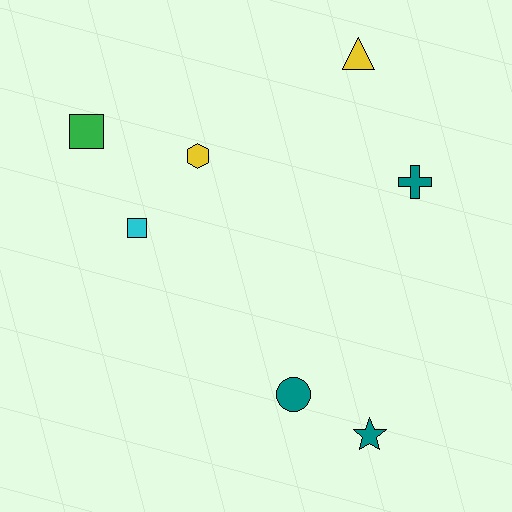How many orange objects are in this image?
There are no orange objects.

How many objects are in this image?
There are 7 objects.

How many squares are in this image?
There are 2 squares.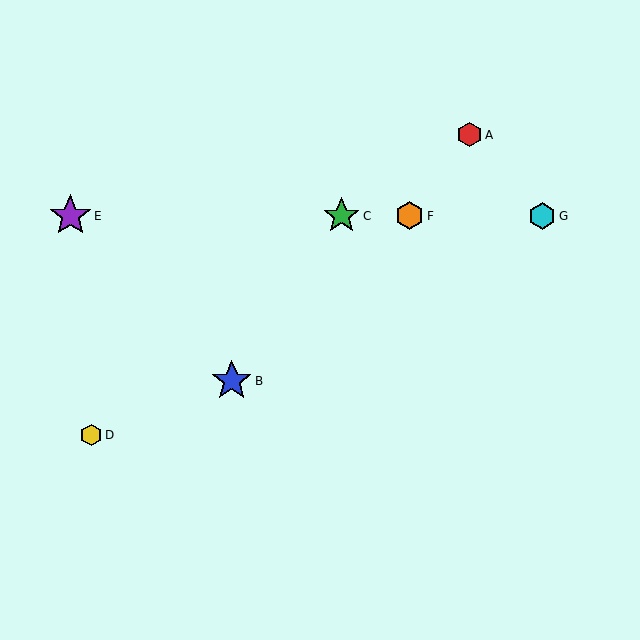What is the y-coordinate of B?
Object B is at y≈381.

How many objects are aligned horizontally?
4 objects (C, E, F, G) are aligned horizontally.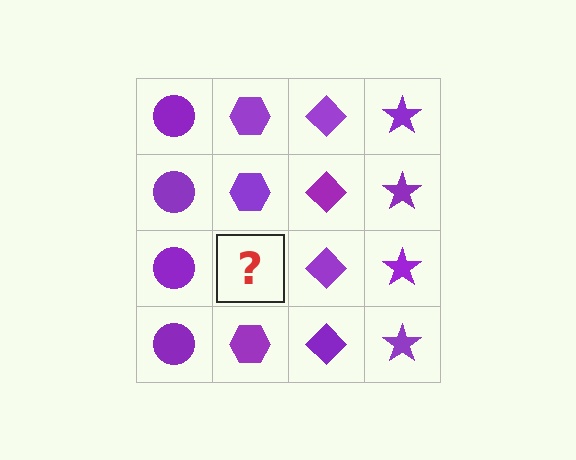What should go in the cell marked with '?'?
The missing cell should contain a purple hexagon.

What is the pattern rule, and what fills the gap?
The rule is that each column has a consistent shape. The gap should be filled with a purple hexagon.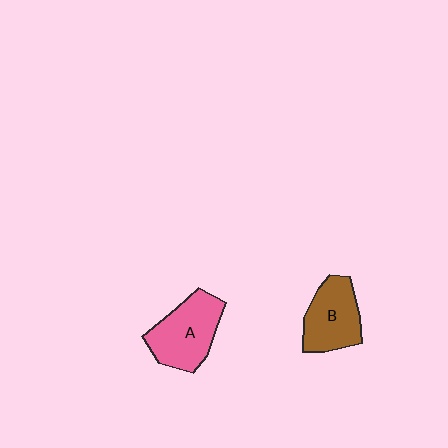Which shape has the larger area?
Shape A (pink).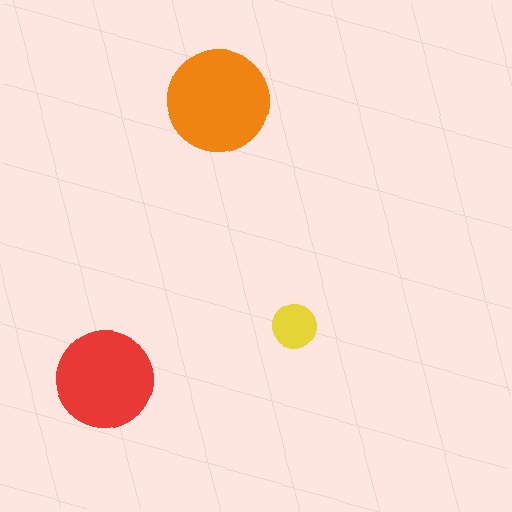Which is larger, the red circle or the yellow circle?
The red one.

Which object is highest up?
The orange circle is topmost.